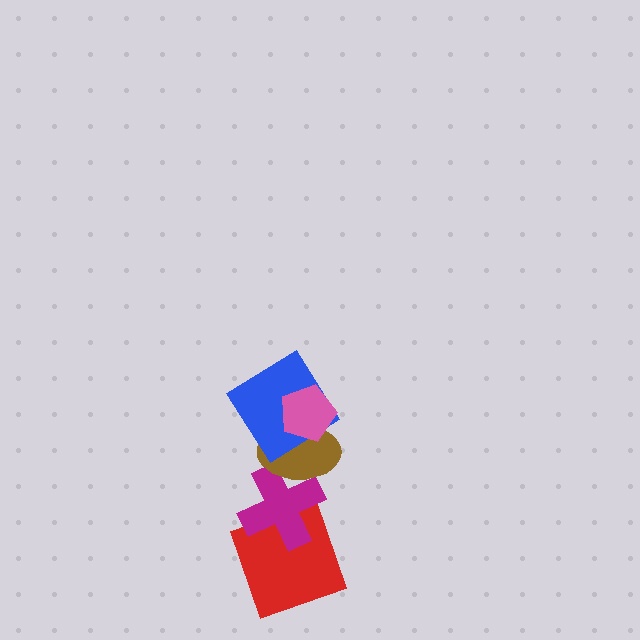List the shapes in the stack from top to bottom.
From top to bottom: the pink pentagon, the blue diamond, the brown ellipse, the magenta cross, the red square.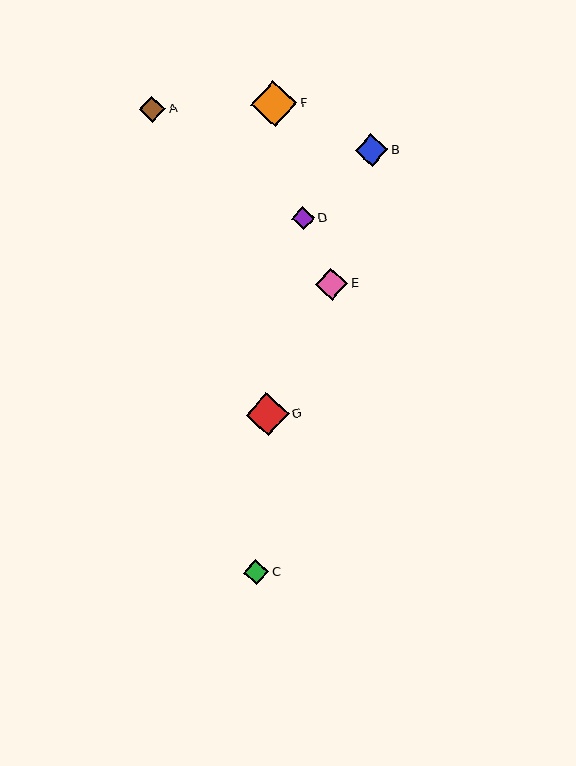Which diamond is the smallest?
Diamond D is the smallest with a size of approximately 22 pixels.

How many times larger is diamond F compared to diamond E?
Diamond F is approximately 1.5 times the size of diamond E.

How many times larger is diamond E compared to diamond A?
Diamond E is approximately 1.2 times the size of diamond A.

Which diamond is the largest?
Diamond F is the largest with a size of approximately 47 pixels.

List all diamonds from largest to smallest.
From largest to smallest: F, G, B, E, A, C, D.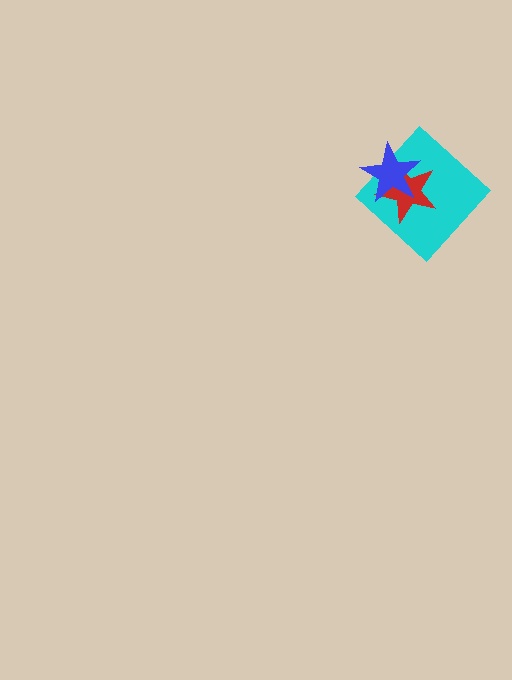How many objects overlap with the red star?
2 objects overlap with the red star.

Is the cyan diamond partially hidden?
Yes, it is partially covered by another shape.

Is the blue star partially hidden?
No, no other shape covers it.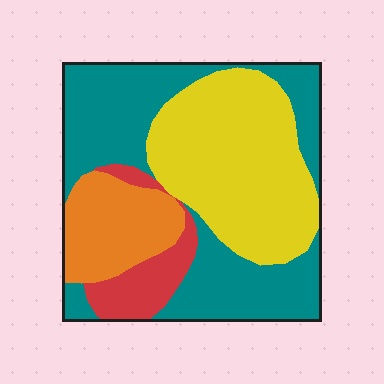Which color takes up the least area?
Red, at roughly 10%.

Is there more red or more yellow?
Yellow.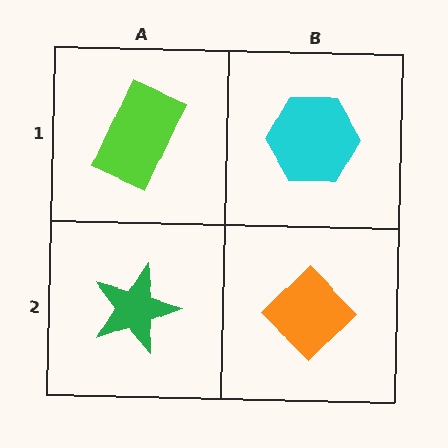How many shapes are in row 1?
2 shapes.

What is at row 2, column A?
A green star.